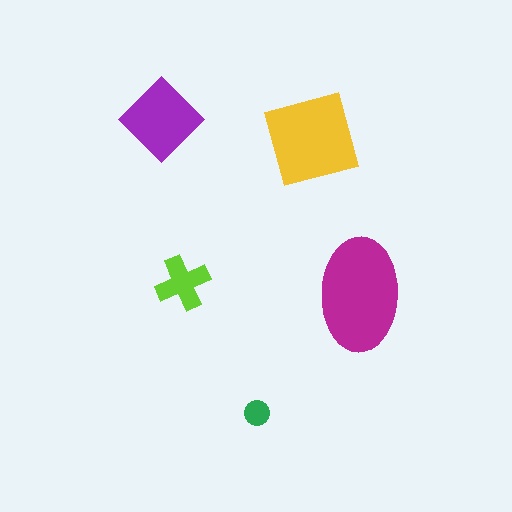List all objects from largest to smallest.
The magenta ellipse, the yellow square, the purple diamond, the lime cross, the green circle.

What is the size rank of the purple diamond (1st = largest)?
3rd.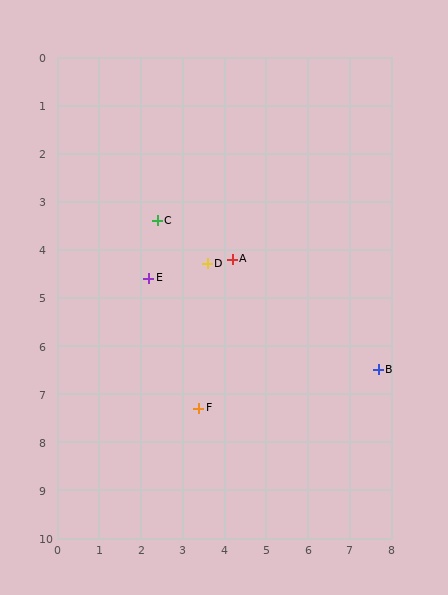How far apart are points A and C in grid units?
Points A and C are about 2.0 grid units apart.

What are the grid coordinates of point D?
Point D is at approximately (3.6, 4.3).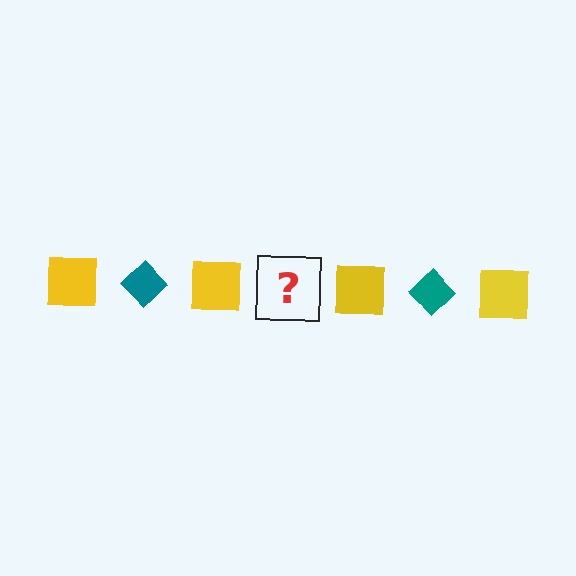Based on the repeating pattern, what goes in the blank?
The blank should be a teal diamond.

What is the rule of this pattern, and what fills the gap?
The rule is that the pattern alternates between yellow square and teal diamond. The gap should be filled with a teal diamond.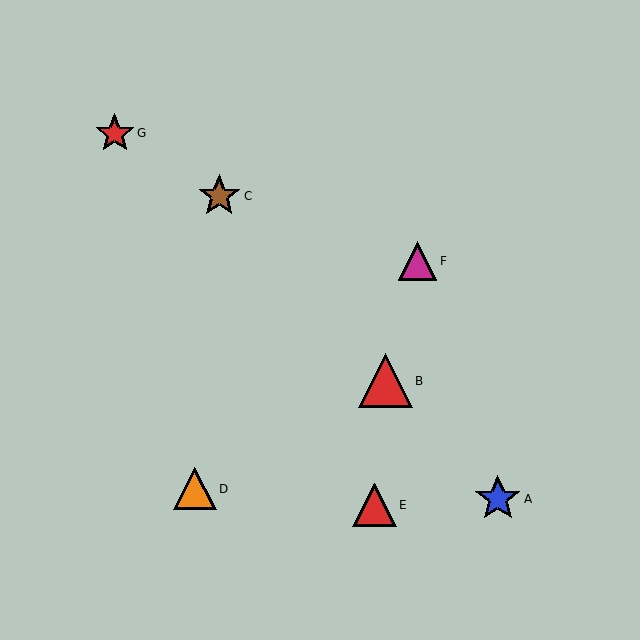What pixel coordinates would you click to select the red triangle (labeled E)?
Click at (375, 505) to select the red triangle E.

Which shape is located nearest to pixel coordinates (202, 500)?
The orange triangle (labeled D) at (195, 489) is nearest to that location.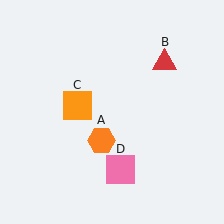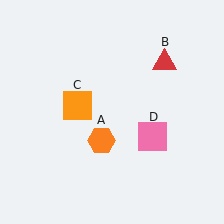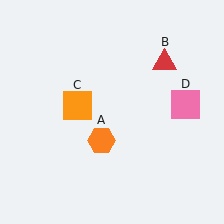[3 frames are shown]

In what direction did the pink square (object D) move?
The pink square (object D) moved up and to the right.